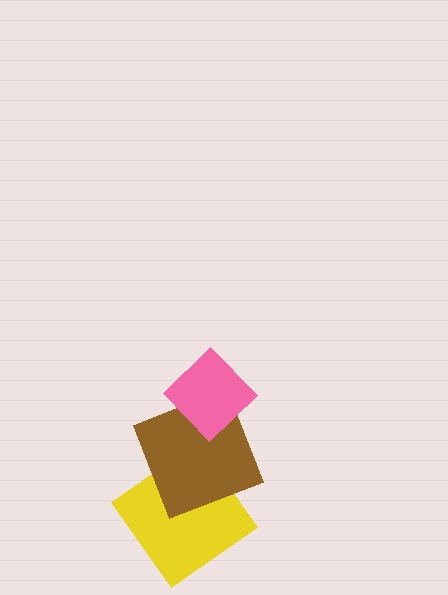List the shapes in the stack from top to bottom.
From top to bottom: the pink diamond, the brown square, the yellow diamond.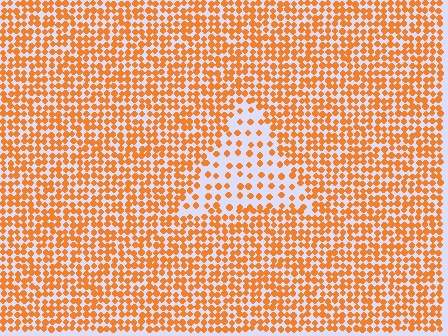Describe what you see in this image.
The image contains small orange elements arranged at two different densities. A triangle-shaped region is visible where the elements are less densely packed than the surrounding area.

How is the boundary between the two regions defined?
The boundary is defined by a change in element density (approximately 2.4x ratio). All elements are the same color, size, and shape.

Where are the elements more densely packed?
The elements are more densely packed outside the triangle boundary.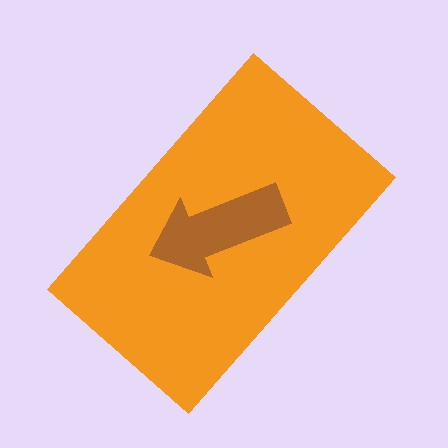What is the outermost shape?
The orange rectangle.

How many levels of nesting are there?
2.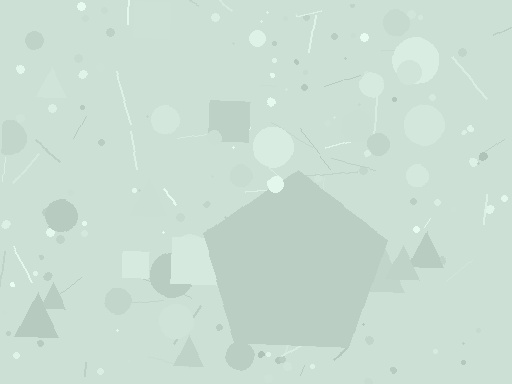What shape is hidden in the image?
A pentagon is hidden in the image.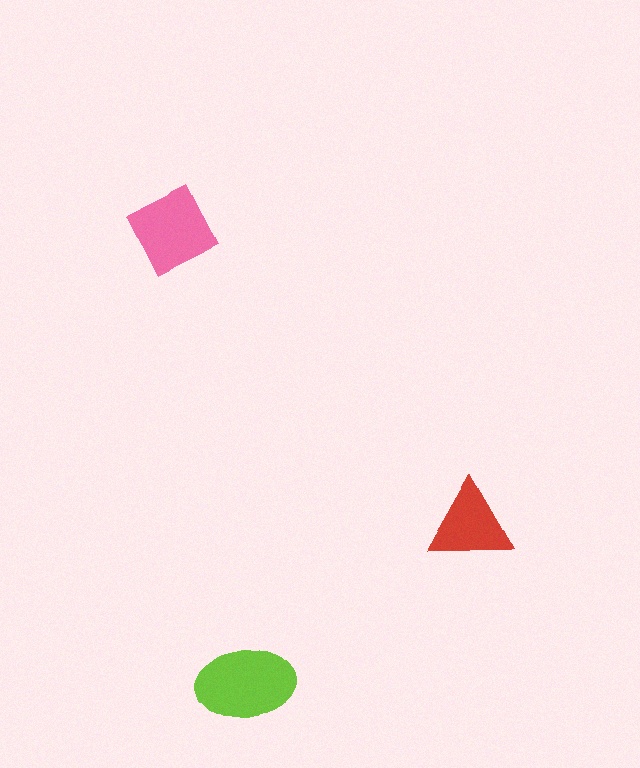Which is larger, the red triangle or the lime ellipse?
The lime ellipse.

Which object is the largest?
The lime ellipse.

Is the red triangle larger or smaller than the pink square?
Smaller.